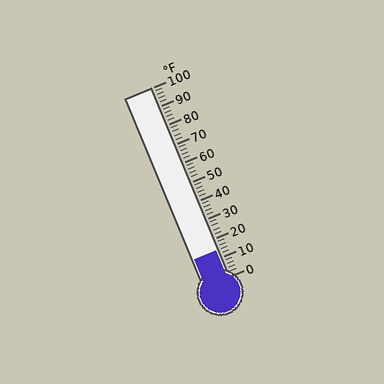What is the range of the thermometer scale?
The thermometer scale ranges from 0°F to 100°F.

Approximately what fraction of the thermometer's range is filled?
The thermometer is filled to approximately 15% of its range.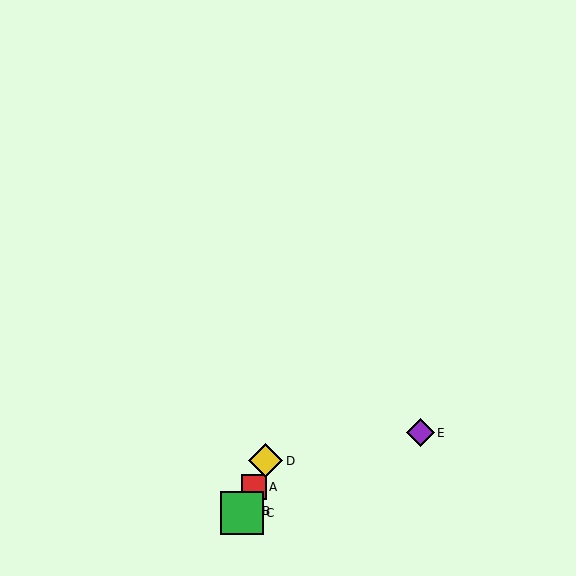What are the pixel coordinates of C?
Object C is at (242, 513).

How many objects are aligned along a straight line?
4 objects (A, B, C, D) are aligned along a straight line.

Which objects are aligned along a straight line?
Objects A, B, C, D are aligned along a straight line.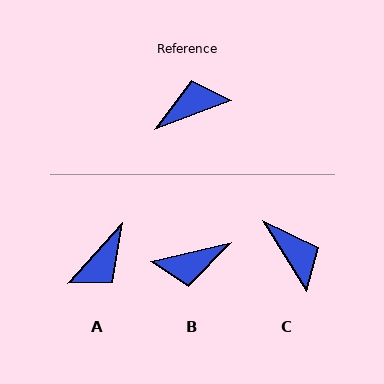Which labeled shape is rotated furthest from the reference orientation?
B, about 172 degrees away.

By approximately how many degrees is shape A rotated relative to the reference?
Approximately 152 degrees clockwise.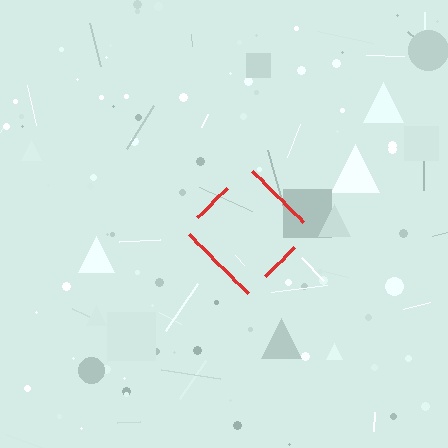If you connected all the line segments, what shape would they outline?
They would outline a diamond.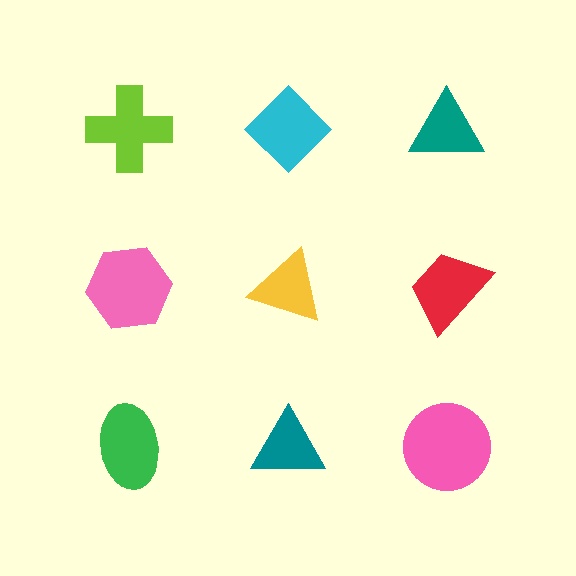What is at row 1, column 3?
A teal triangle.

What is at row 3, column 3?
A pink circle.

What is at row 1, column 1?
A lime cross.